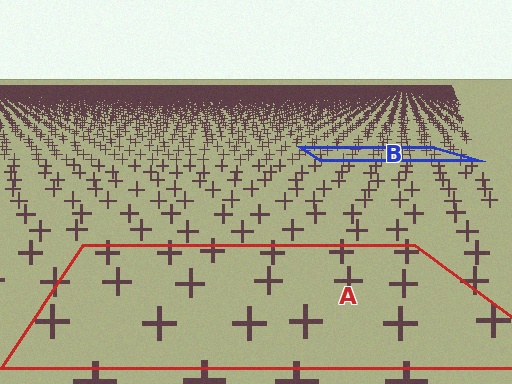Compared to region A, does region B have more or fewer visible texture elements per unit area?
Region B has more texture elements per unit area — they are packed more densely because it is farther away.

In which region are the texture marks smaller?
The texture marks are smaller in region B, because it is farther away.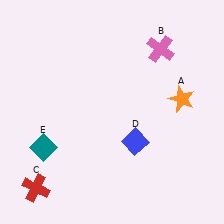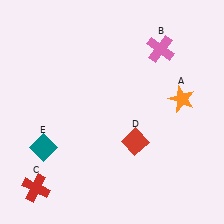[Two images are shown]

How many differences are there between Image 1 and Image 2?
There is 1 difference between the two images.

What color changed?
The diamond (D) changed from blue in Image 1 to red in Image 2.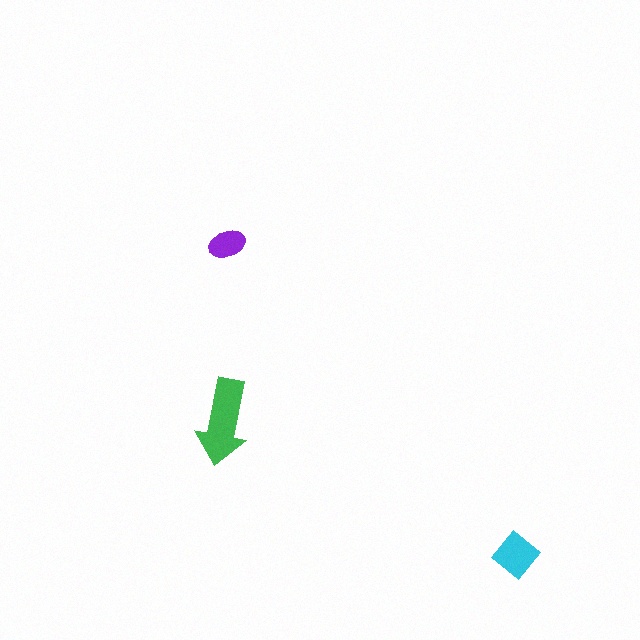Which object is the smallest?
The purple ellipse.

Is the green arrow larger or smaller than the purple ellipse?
Larger.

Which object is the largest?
The green arrow.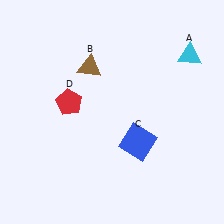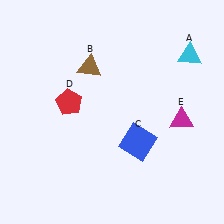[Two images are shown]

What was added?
A magenta triangle (E) was added in Image 2.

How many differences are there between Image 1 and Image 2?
There is 1 difference between the two images.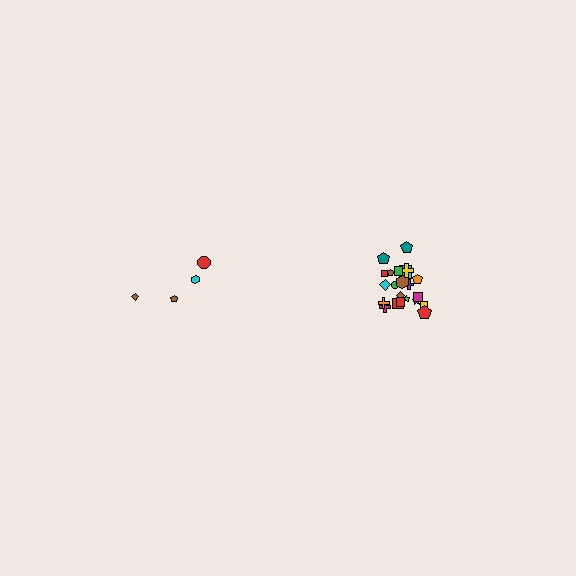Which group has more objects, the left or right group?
The right group.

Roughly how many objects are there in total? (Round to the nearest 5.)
Roughly 25 objects in total.